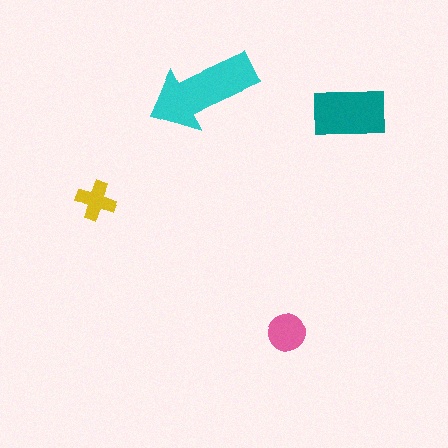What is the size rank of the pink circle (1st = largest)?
3rd.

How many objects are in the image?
There are 4 objects in the image.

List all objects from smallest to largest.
The yellow cross, the pink circle, the teal rectangle, the cyan arrow.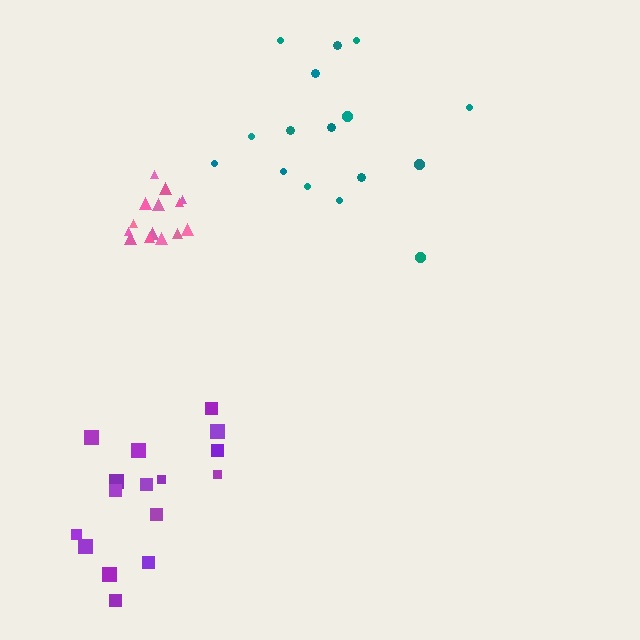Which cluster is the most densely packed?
Pink.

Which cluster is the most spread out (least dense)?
Teal.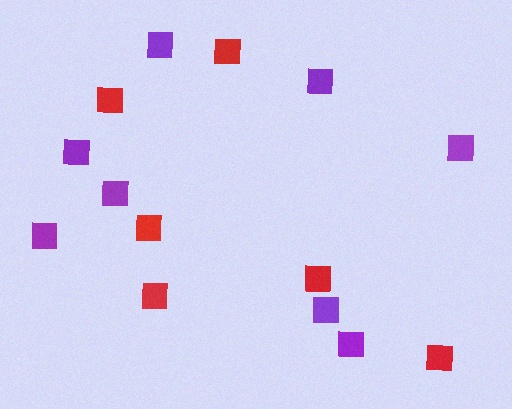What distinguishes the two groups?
There are 2 groups: one group of red squares (6) and one group of purple squares (8).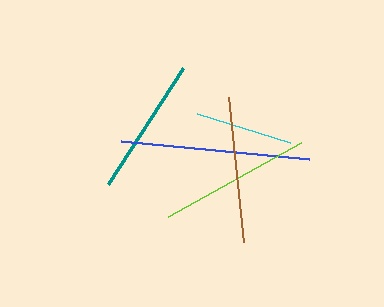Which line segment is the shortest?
The cyan line is the shortest at approximately 97 pixels.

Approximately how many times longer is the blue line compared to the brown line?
The blue line is approximately 1.3 times the length of the brown line.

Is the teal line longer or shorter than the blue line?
The blue line is longer than the teal line.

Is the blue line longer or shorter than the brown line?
The blue line is longer than the brown line.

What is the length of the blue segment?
The blue segment is approximately 188 pixels long.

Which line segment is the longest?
The blue line is the longest at approximately 188 pixels.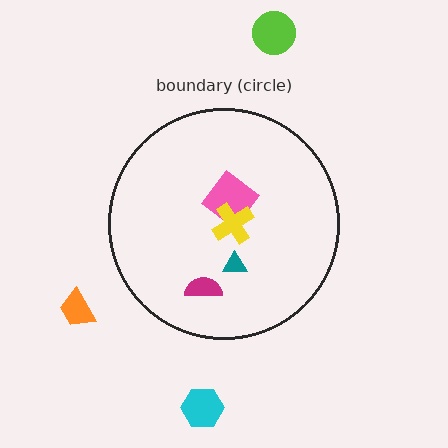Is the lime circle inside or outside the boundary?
Outside.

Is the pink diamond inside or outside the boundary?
Inside.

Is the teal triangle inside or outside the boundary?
Inside.